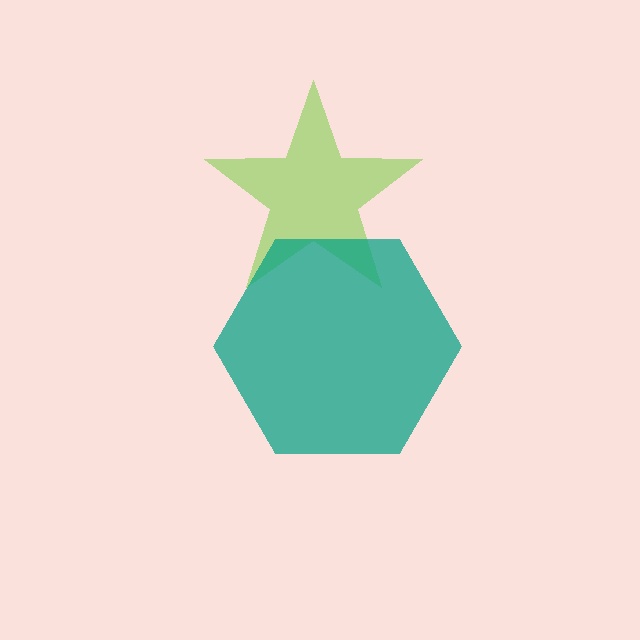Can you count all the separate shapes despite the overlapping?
Yes, there are 2 separate shapes.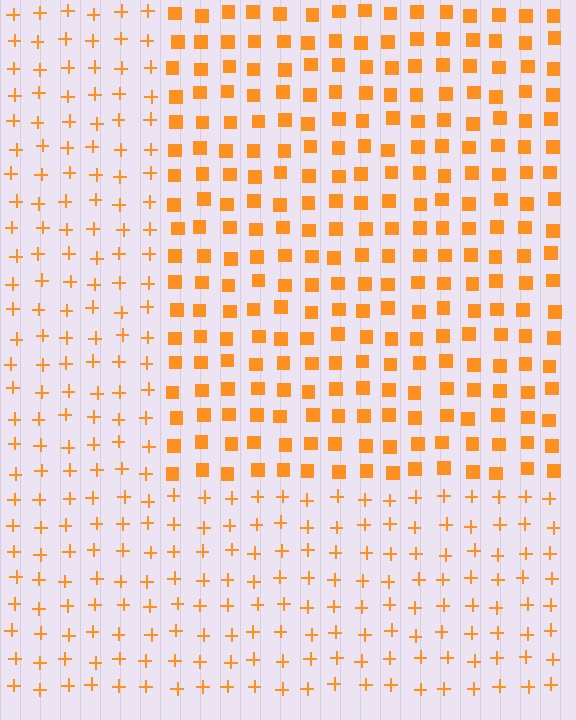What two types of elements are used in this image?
The image uses squares inside the rectangle region and plus signs outside it.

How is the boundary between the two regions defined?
The boundary is defined by a change in element shape: squares inside vs. plus signs outside. All elements share the same color and spacing.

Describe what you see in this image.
The image is filled with small orange elements arranged in a uniform grid. A rectangle-shaped region contains squares, while the surrounding area contains plus signs. The boundary is defined purely by the change in element shape.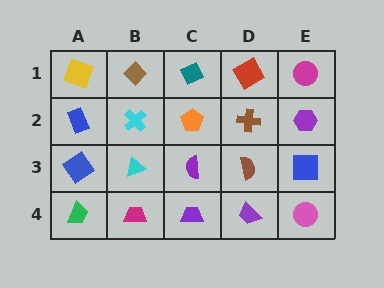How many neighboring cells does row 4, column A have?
2.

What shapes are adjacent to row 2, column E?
A magenta circle (row 1, column E), a blue square (row 3, column E), a brown cross (row 2, column D).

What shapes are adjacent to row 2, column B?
A brown diamond (row 1, column B), a cyan triangle (row 3, column B), a blue rectangle (row 2, column A), an orange pentagon (row 2, column C).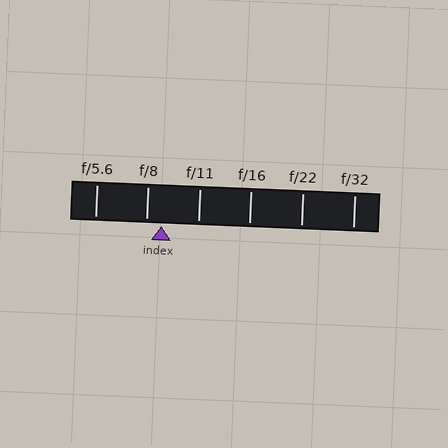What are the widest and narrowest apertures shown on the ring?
The widest aperture shown is f/5.6 and the narrowest is f/32.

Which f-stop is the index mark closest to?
The index mark is closest to f/8.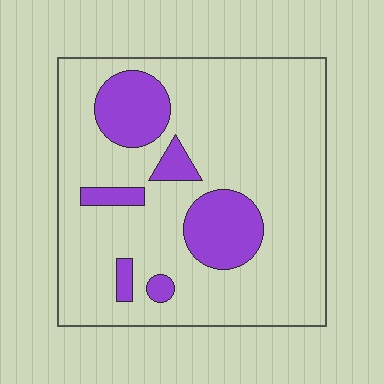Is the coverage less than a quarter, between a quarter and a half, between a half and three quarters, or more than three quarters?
Less than a quarter.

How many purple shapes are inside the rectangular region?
6.